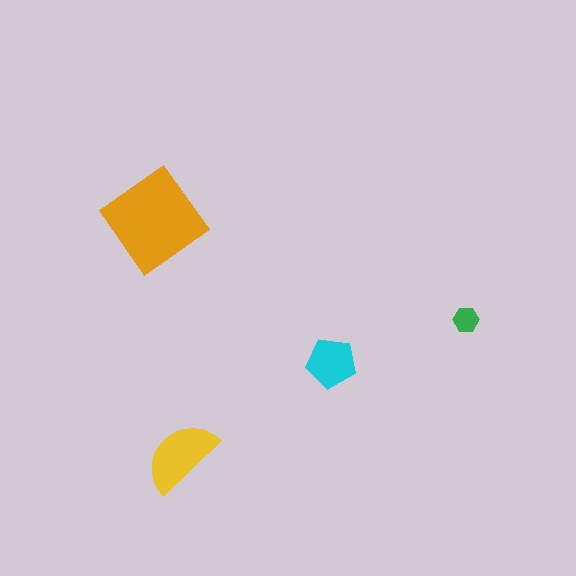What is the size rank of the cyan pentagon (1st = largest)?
3rd.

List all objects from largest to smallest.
The orange diamond, the yellow semicircle, the cyan pentagon, the green hexagon.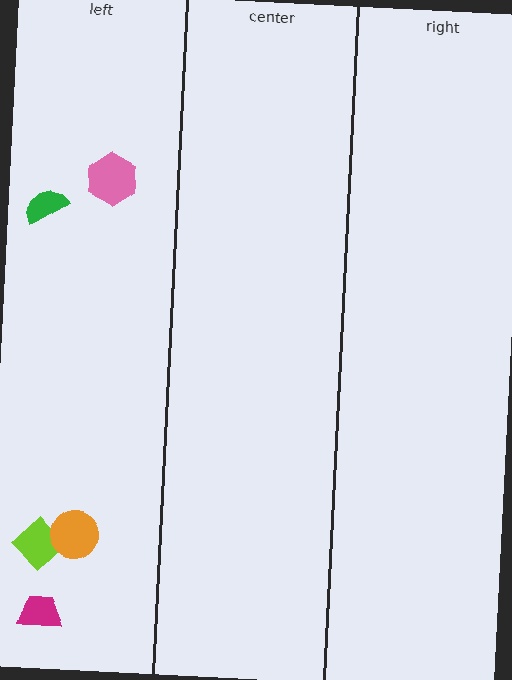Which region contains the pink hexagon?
The left region.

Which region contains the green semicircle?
The left region.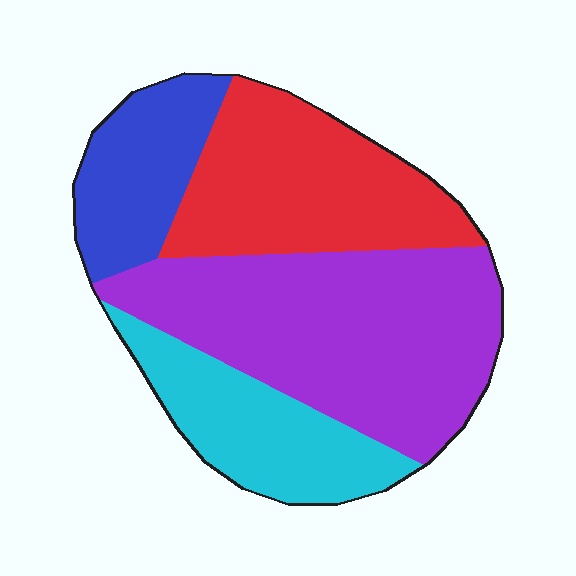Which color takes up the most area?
Purple, at roughly 40%.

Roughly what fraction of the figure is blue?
Blue takes up about one sixth (1/6) of the figure.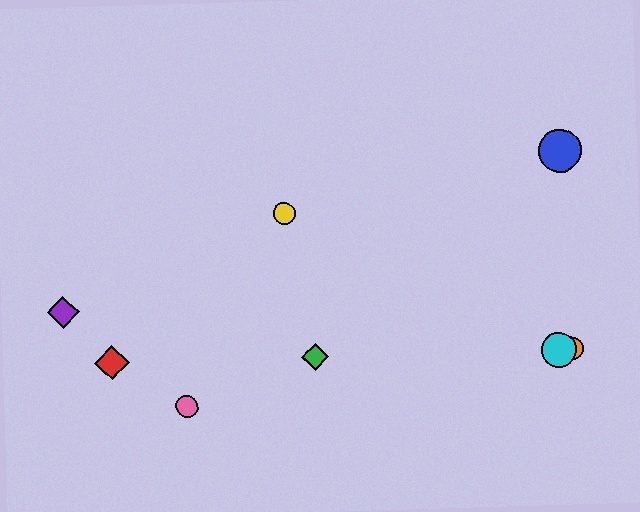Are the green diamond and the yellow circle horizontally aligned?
No, the green diamond is at y≈357 and the yellow circle is at y≈214.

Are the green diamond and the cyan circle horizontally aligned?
Yes, both are at y≈357.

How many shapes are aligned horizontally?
4 shapes (the red diamond, the green diamond, the orange circle, the cyan circle) are aligned horizontally.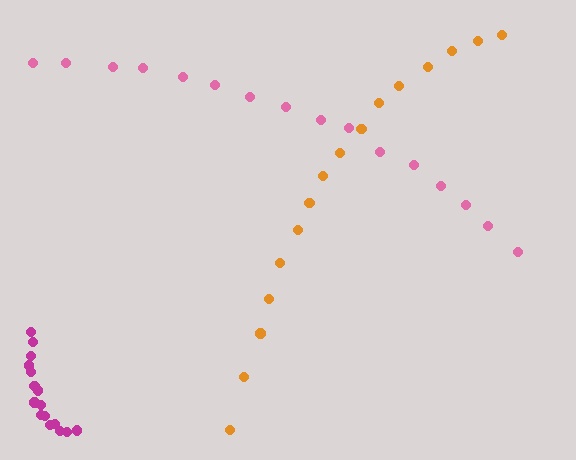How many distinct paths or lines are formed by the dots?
There are 3 distinct paths.